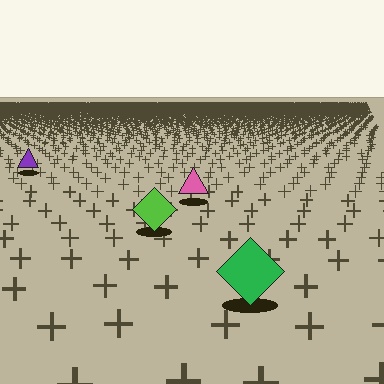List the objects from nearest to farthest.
From nearest to farthest: the green diamond, the lime diamond, the pink triangle, the purple triangle.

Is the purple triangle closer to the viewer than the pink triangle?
No. The pink triangle is closer — you can tell from the texture gradient: the ground texture is coarser near it.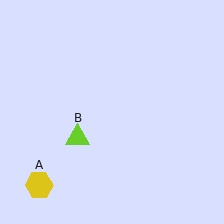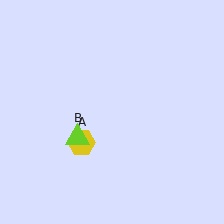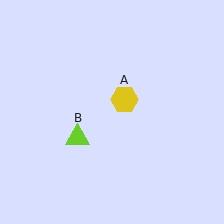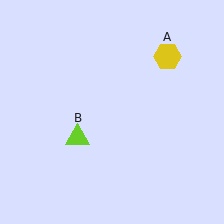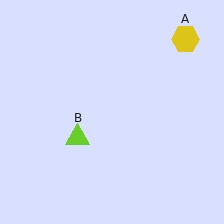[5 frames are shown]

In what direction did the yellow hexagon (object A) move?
The yellow hexagon (object A) moved up and to the right.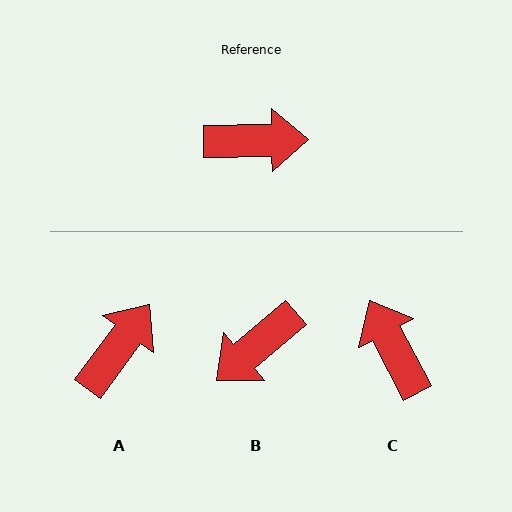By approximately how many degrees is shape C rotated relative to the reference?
Approximately 117 degrees counter-clockwise.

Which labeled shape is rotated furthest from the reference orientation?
B, about 141 degrees away.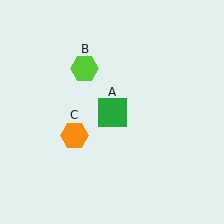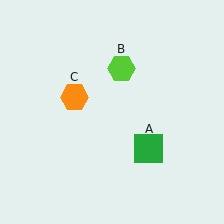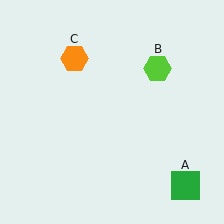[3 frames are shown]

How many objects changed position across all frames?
3 objects changed position: green square (object A), lime hexagon (object B), orange hexagon (object C).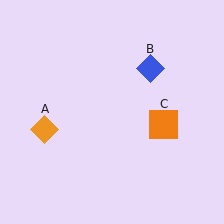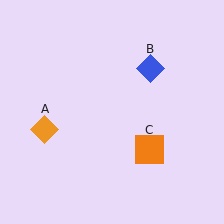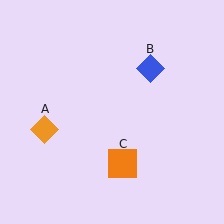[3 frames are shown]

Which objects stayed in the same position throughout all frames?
Orange diamond (object A) and blue diamond (object B) remained stationary.